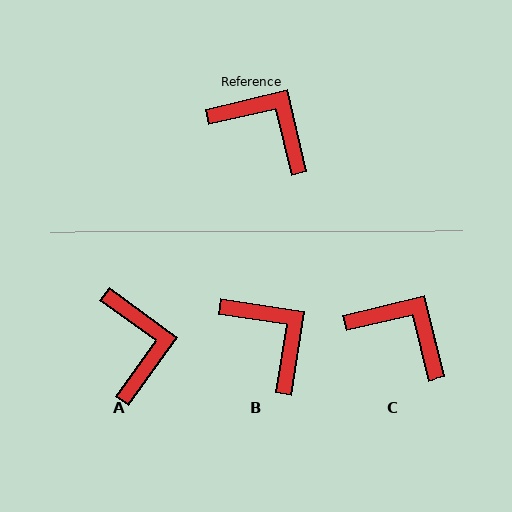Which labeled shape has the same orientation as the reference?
C.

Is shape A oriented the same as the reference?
No, it is off by about 49 degrees.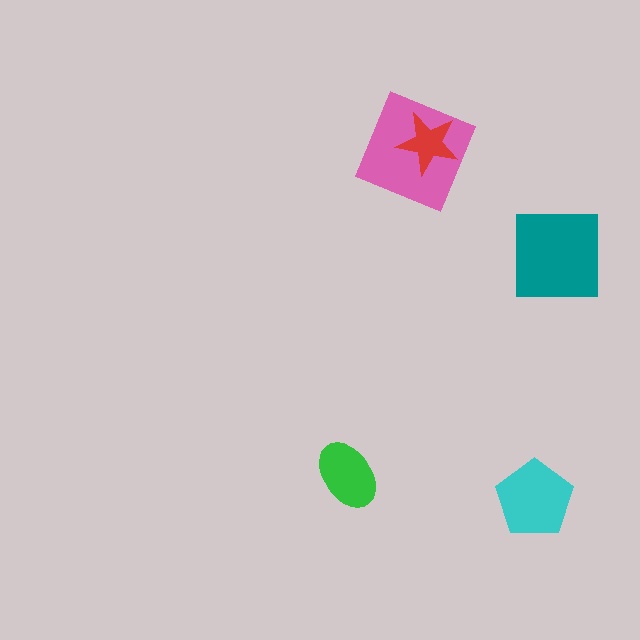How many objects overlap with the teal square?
0 objects overlap with the teal square.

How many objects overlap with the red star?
1 object overlaps with the red star.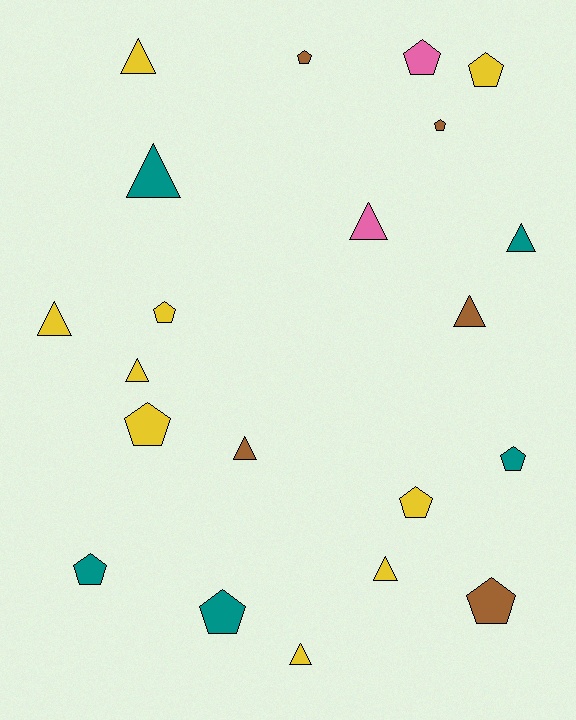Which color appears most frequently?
Yellow, with 9 objects.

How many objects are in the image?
There are 21 objects.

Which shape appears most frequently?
Pentagon, with 11 objects.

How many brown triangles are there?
There are 2 brown triangles.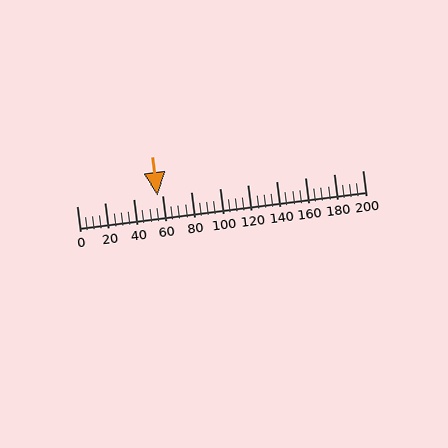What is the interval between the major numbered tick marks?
The major tick marks are spaced 20 units apart.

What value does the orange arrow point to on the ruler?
The orange arrow points to approximately 57.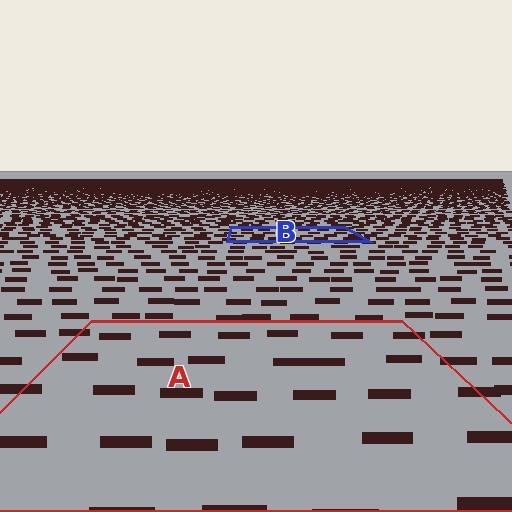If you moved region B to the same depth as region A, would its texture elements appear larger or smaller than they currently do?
They would appear larger. At a closer depth, the same texture elements are projected at a bigger on-screen size.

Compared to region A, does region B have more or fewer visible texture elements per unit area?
Region B has more texture elements per unit area — they are packed more densely because it is farther away.